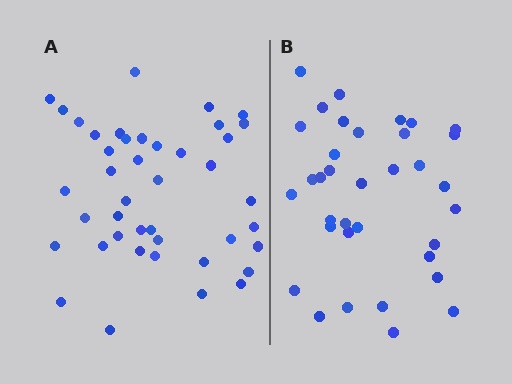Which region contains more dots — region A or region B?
Region A (the left region) has more dots.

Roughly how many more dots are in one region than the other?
Region A has roughly 8 or so more dots than region B.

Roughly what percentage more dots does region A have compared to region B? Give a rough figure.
About 20% more.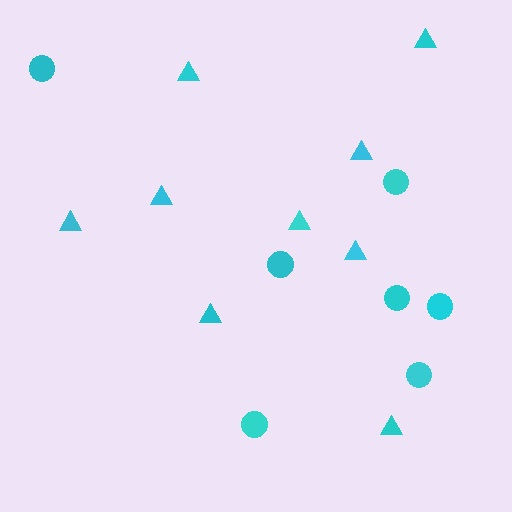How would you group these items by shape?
There are 2 groups: one group of circles (7) and one group of triangles (9).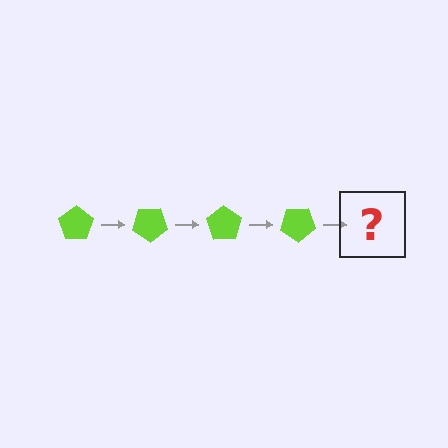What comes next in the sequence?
The next element should be a lime pentagon rotated 140 degrees.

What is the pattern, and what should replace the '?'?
The pattern is that the pentagon rotates 35 degrees each step. The '?' should be a lime pentagon rotated 140 degrees.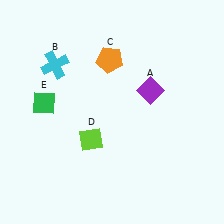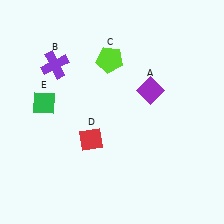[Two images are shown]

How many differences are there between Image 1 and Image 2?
There are 3 differences between the two images.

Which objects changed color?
B changed from cyan to purple. C changed from orange to lime. D changed from lime to red.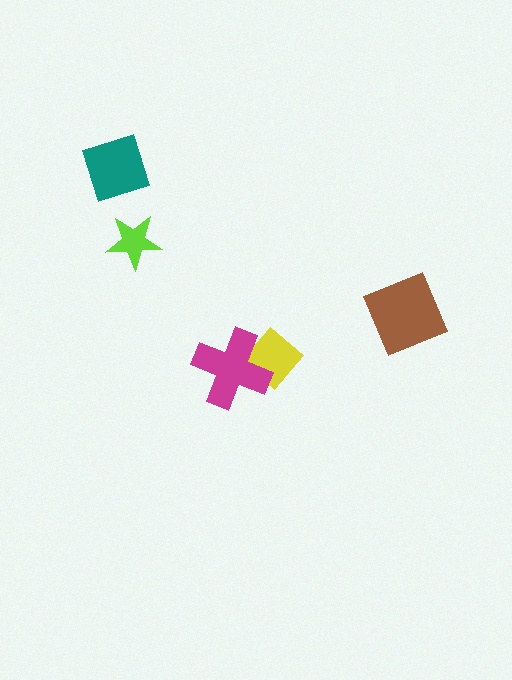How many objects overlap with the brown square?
0 objects overlap with the brown square.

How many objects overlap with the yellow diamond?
1 object overlaps with the yellow diamond.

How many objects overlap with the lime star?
0 objects overlap with the lime star.